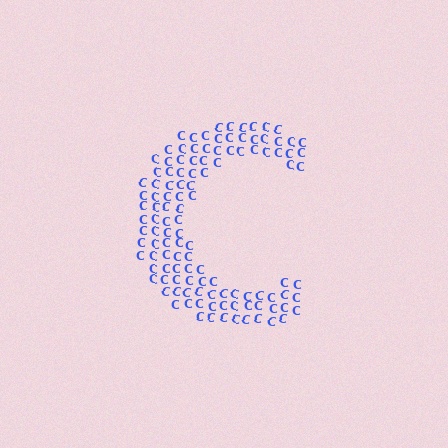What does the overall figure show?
The overall figure shows the letter C.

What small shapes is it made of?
It is made of small letter C's.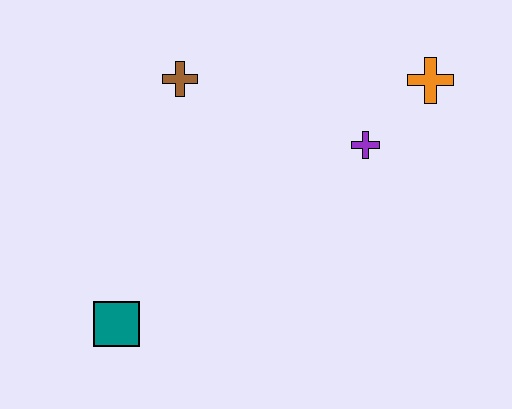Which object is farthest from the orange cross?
The teal square is farthest from the orange cross.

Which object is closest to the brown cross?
The purple cross is closest to the brown cross.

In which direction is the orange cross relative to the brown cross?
The orange cross is to the right of the brown cross.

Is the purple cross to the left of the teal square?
No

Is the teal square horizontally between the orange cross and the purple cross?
No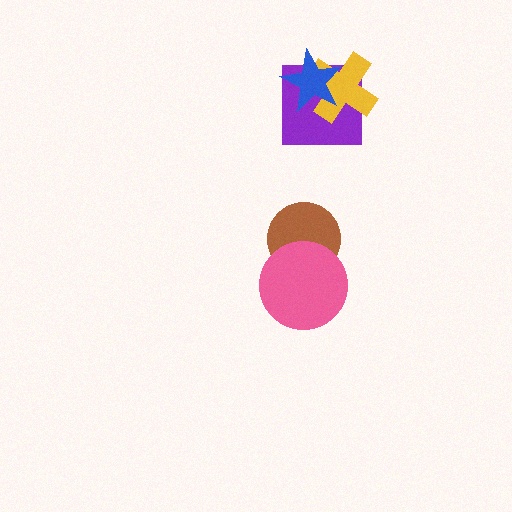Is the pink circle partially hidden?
No, no other shape covers it.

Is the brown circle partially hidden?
Yes, it is partially covered by another shape.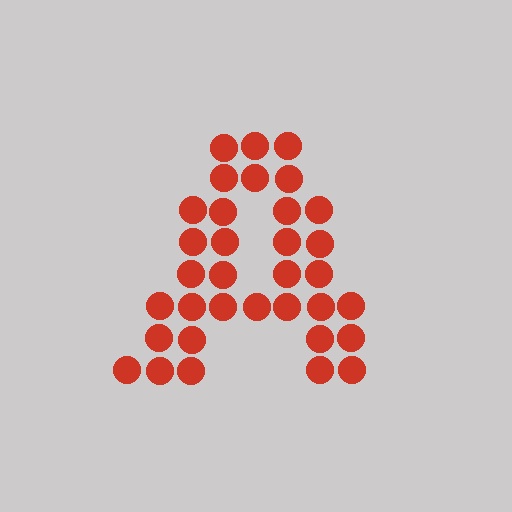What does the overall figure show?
The overall figure shows the letter A.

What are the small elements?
The small elements are circles.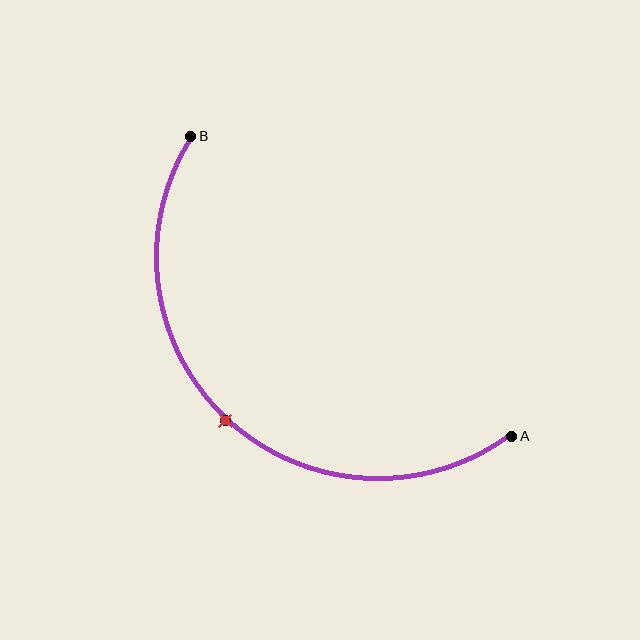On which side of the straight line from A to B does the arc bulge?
The arc bulges below and to the left of the straight line connecting A and B.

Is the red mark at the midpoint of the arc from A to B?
Yes. The red mark lies on the arc at equal arc-length from both A and B — it is the arc midpoint.